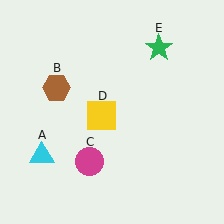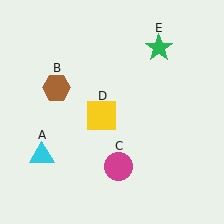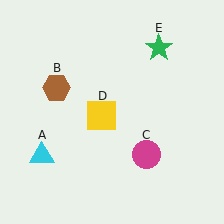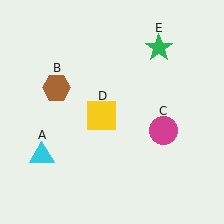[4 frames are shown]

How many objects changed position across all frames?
1 object changed position: magenta circle (object C).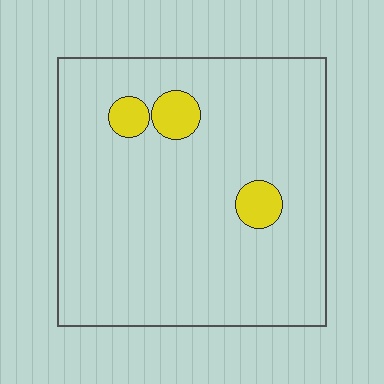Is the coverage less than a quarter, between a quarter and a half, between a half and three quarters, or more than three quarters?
Less than a quarter.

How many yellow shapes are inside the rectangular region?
3.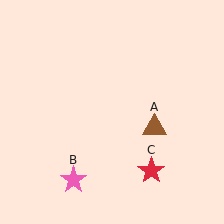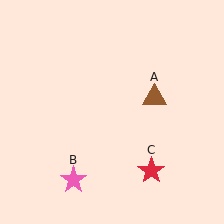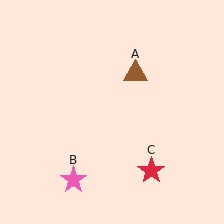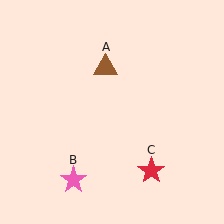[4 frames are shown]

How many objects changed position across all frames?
1 object changed position: brown triangle (object A).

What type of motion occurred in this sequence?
The brown triangle (object A) rotated counterclockwise around the center of the scene.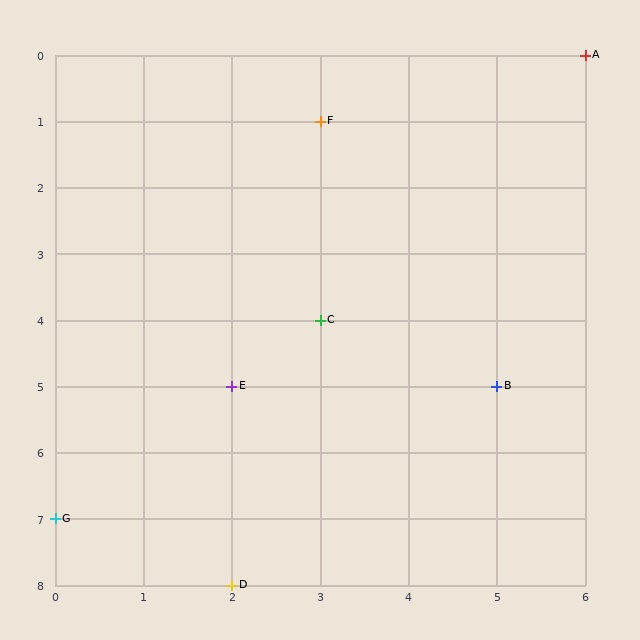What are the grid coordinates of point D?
Point D is at grid coordinates (2, 8).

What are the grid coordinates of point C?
Point C is at grid coordinates (3, 4).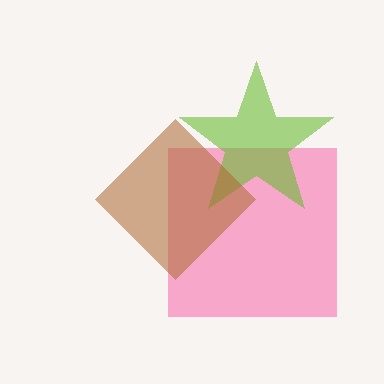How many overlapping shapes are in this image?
There are 3 overlapping shapes in the image.